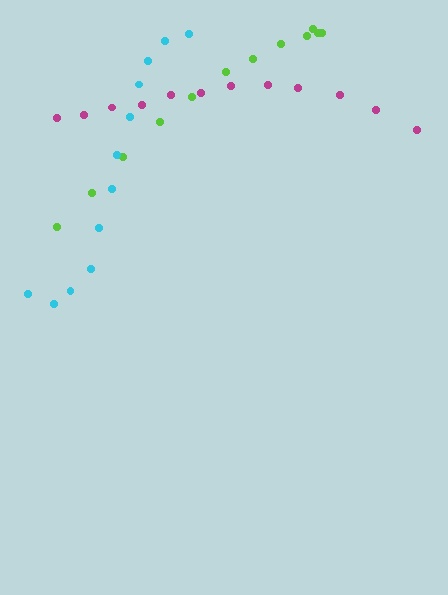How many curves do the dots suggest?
There are 3 distinct paths.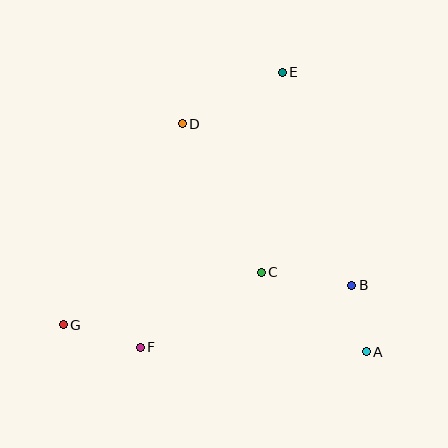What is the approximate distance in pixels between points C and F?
The distance between C and F is approximately 143 pixels.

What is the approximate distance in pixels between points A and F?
The distance between A and F is approximately 226 pixels.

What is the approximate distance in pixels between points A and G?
The distance between A and G is approximately 304 pixels.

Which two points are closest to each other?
Points A and B are closest to each other.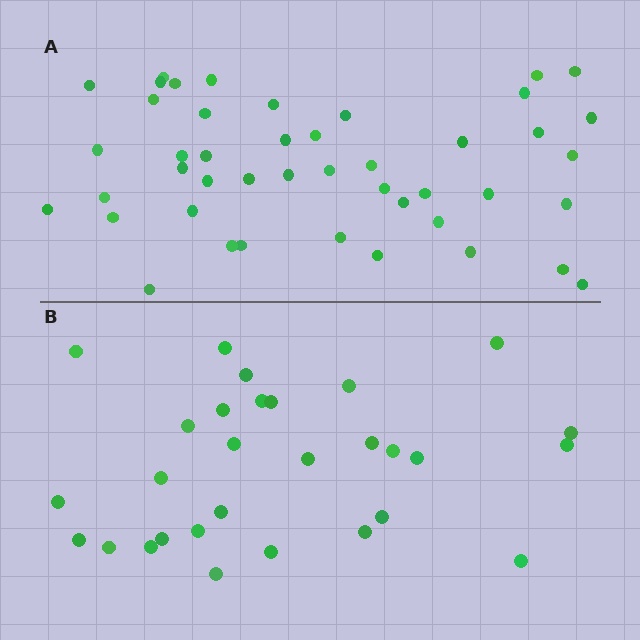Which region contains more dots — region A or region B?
Region A (the top region) has more dots.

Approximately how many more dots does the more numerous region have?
Region A has approximately 15 more dots than region B.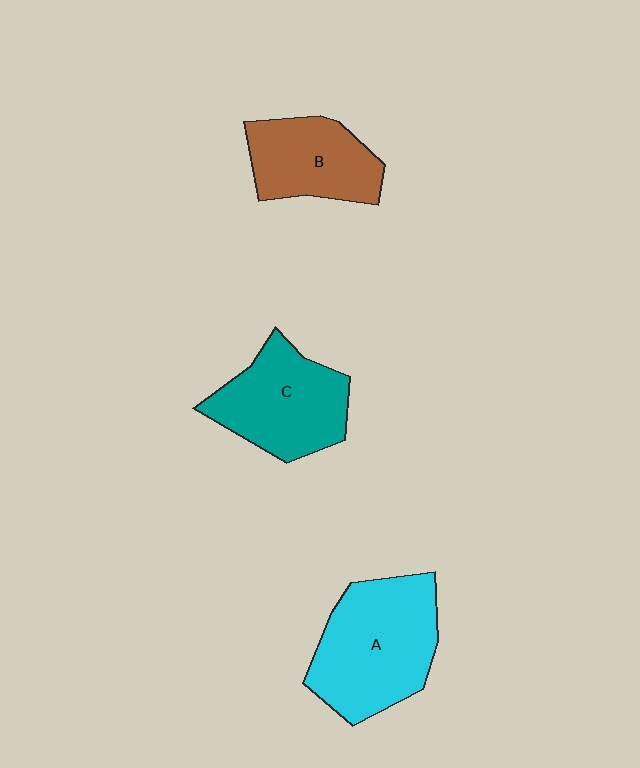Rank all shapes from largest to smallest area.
From largest to smallest: A (cyan), C (teal), B (brown).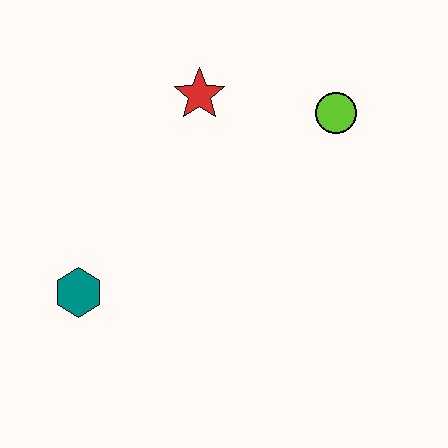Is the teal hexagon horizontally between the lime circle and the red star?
No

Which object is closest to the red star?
The lime circle is closest to the red star.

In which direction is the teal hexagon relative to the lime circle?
The teal hexagon is to the left of the lime circle.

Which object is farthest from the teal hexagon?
The lime circle is farthest from the teal hexagon.